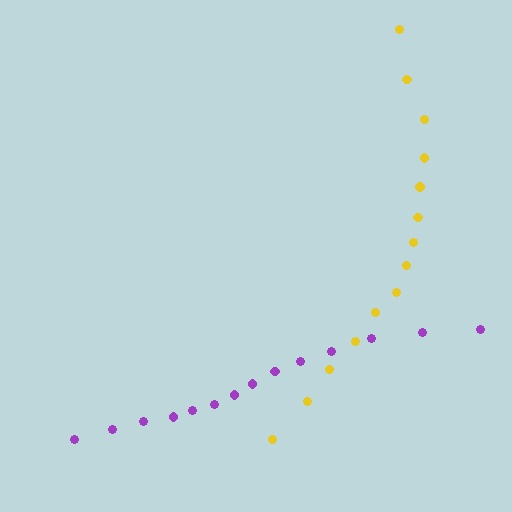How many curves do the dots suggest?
There are 2 distinct paths.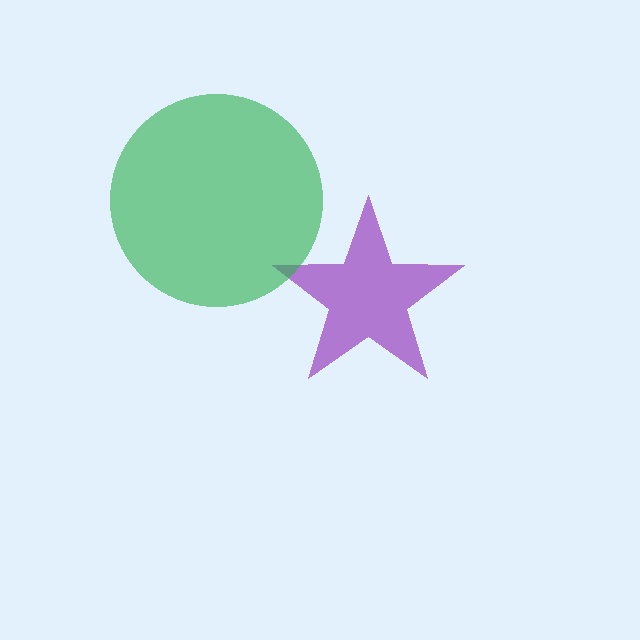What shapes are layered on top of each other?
The layered shapes are: a purple star, a green circle.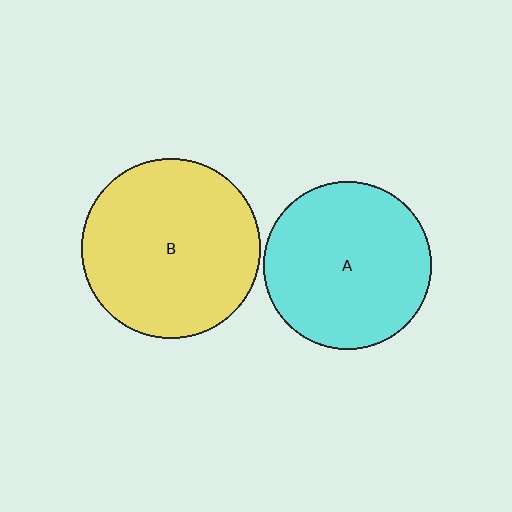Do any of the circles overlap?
No, none of the circles overlap.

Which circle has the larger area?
Circle B (yellow).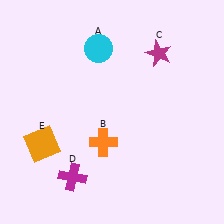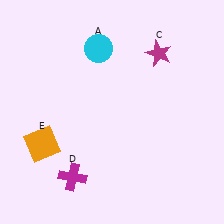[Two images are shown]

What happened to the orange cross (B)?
The orange cross (B) was removed in Image 2. It was in the bottom-left area of Image 1.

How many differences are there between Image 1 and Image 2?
There is 1 difference between the two images.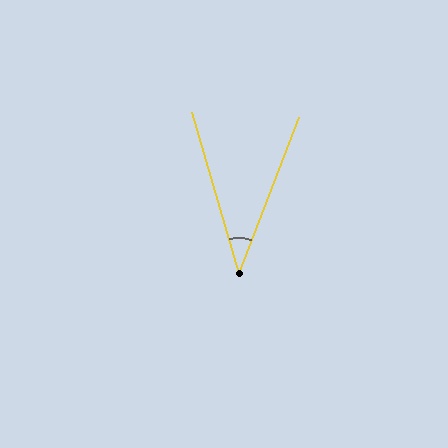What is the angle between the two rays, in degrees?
Approximately 37 degrees.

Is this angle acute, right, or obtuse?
It is acute.